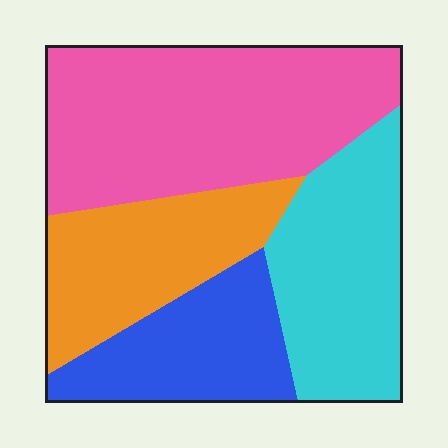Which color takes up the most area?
Pink, at roughly 40%.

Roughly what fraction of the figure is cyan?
Cyan takes up less than a quarter of the figure.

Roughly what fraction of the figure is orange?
Orange takes up about one fifth (1/5) of the figure.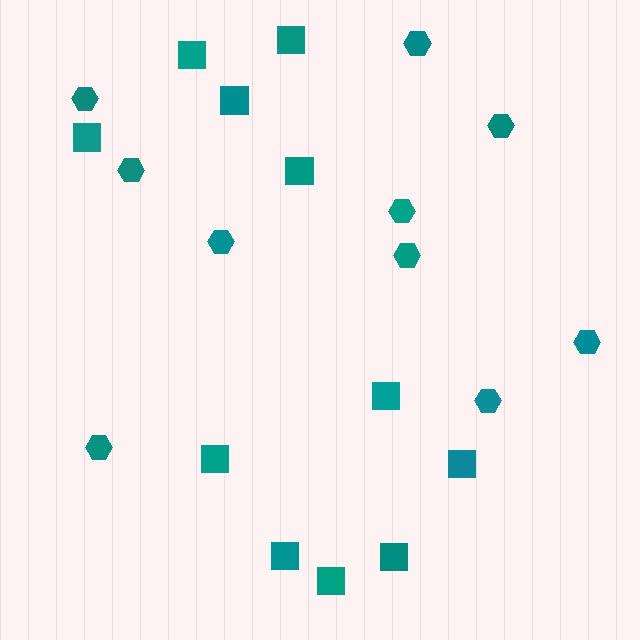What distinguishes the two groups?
There are 2 groups: one group of squares (11) and one group of hexagons (10).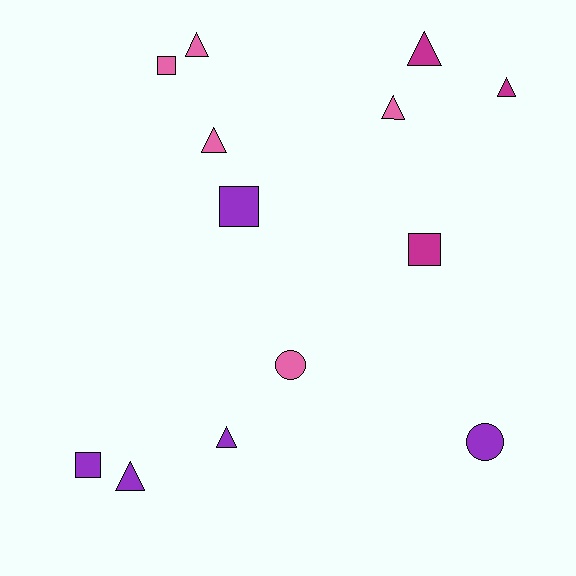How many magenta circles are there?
There are no magenta circles.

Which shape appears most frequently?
Triangle, with 7 objects.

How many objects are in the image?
There are 13 objects.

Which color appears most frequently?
Pink, with 5 objects.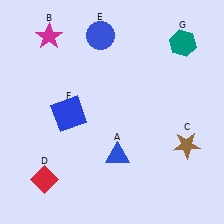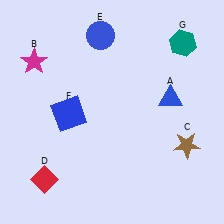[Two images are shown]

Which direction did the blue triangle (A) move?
The blue triangle (A) moved up.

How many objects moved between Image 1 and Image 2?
2 objects moved between the two images.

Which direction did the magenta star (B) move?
The magenta star (B) moved down.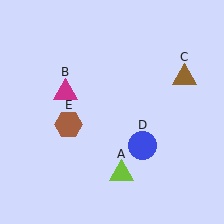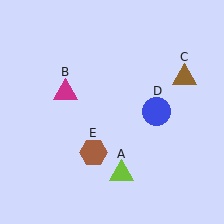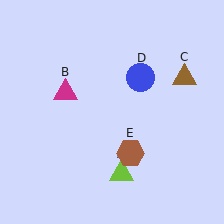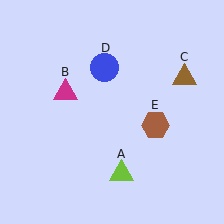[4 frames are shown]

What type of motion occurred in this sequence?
The blue circle (object D), brown hexagon (object E) rotated counterclockwise around the center of the scene.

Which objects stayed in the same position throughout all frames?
Lime triangle (object A) and magenta triangle (object B) and brown triangle (object C) remained stationary.